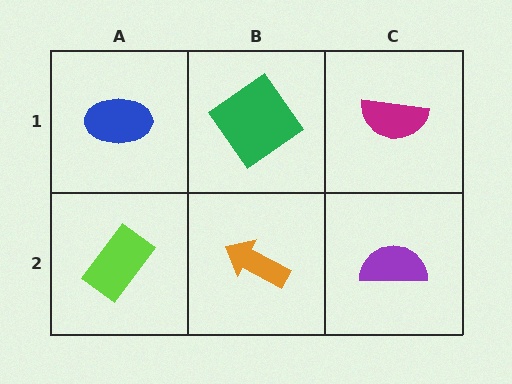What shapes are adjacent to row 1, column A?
A lime rectangle (row 2, column A), a green diamond (row 1, column B).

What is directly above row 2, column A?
A blue ellipse.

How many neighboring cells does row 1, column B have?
3.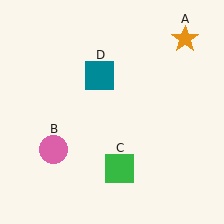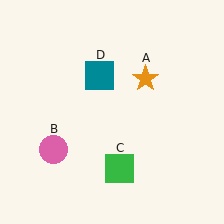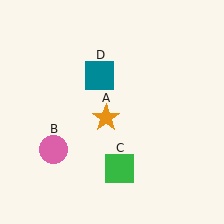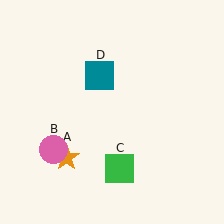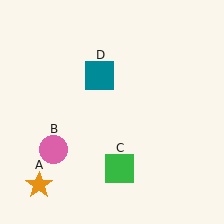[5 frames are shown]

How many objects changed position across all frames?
1 object changed position: orange star (object A).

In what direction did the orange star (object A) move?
The orange star (object A) moved down and to the left.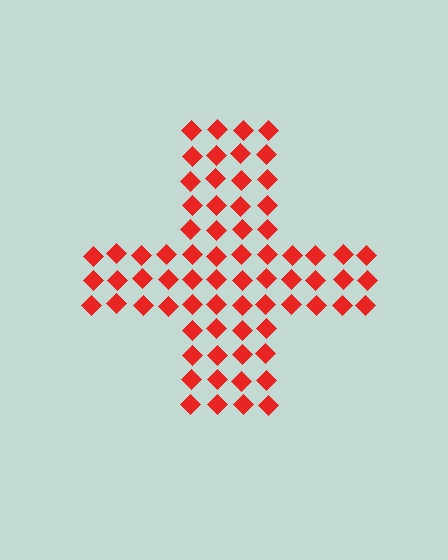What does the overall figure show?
The overall figure shows a cross.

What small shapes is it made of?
It is made of small diamonds.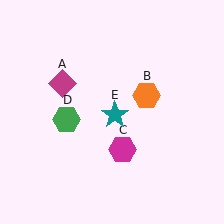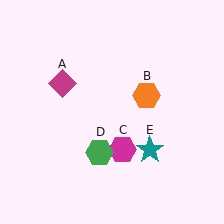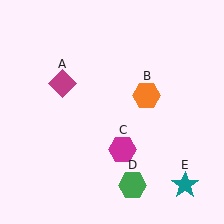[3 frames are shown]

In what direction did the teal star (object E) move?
The teal star (object E) moved down and to the right.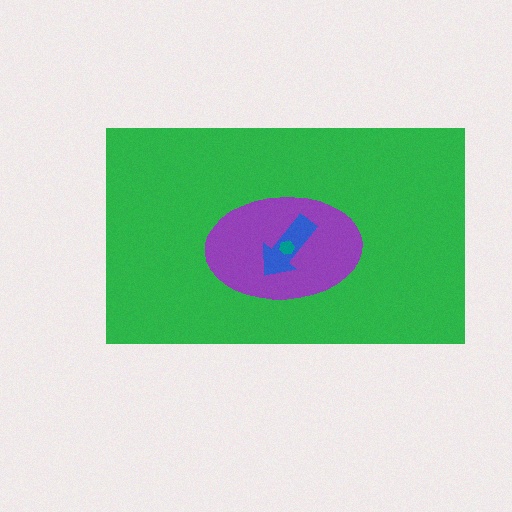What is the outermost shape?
The green rectangle.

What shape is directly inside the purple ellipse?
The blue arrow.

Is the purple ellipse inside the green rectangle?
Yes.